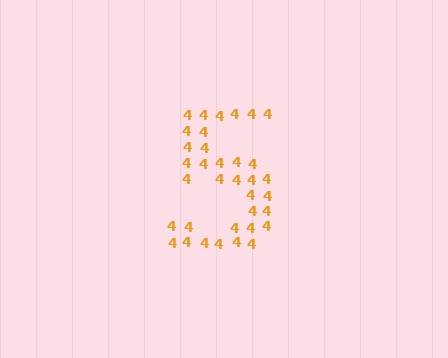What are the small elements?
The small elements are digit 4's.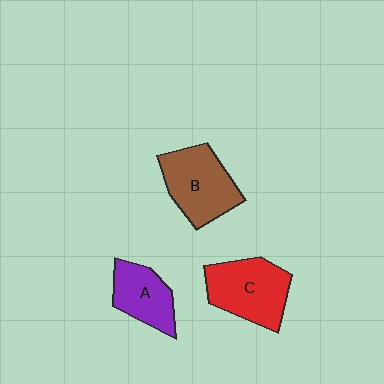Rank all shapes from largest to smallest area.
From largest to smallest: C (red), B (brown), A (purple).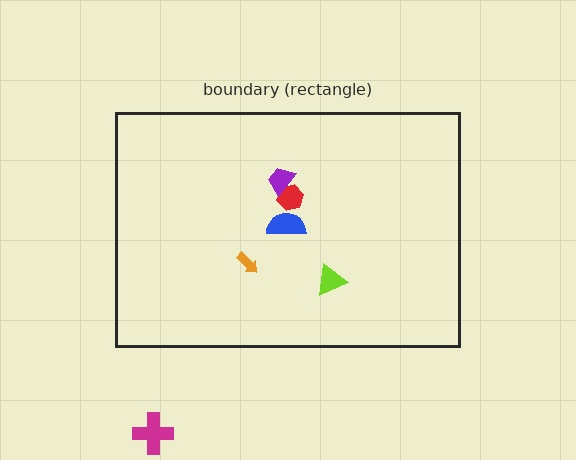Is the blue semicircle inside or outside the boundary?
Inside.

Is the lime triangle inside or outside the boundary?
Inside.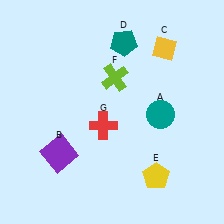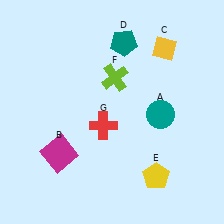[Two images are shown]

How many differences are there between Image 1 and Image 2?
There is 1 difference between the two images.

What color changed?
The square (B) changed from purple in Image 1 to magenta in Image 2.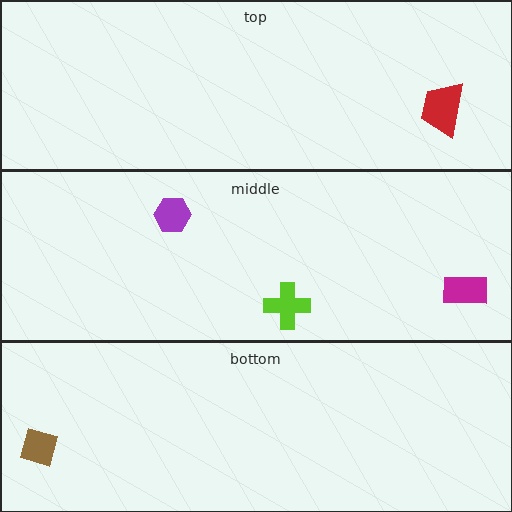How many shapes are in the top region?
1.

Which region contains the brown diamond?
The bottom region.